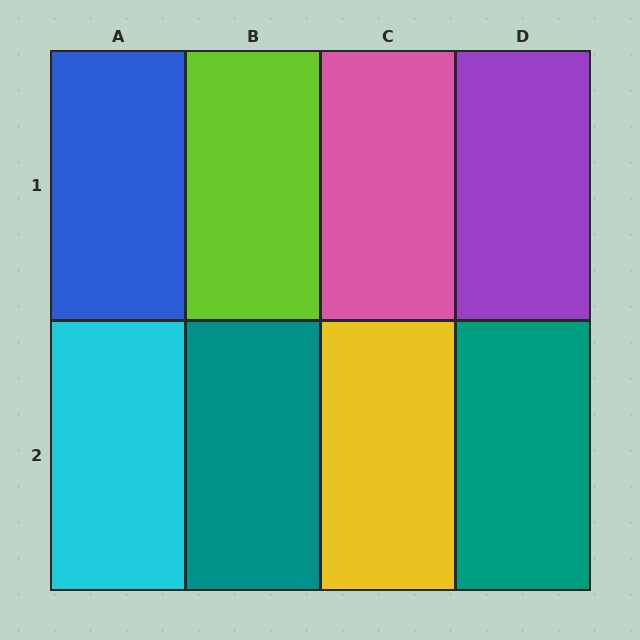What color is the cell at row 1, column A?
Blue.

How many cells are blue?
1 cell is blue.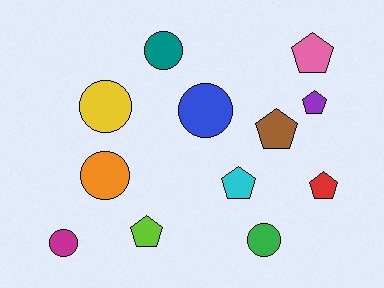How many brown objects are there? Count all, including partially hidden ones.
There is 1 brown object.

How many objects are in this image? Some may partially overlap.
There are 12 objects.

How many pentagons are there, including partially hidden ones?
There are 6 pentagons.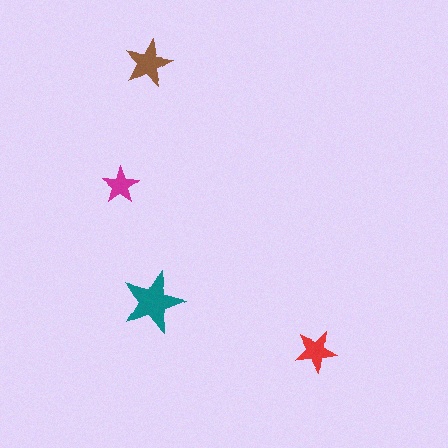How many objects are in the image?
There are 4 objects in the image.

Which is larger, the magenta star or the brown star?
The brown one.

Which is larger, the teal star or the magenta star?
The teal one.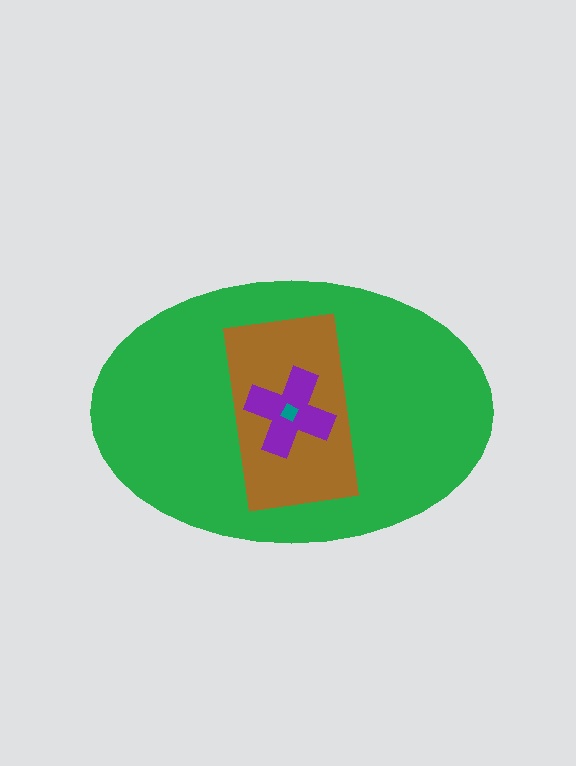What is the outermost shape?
The green ellipse.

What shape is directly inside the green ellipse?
The brown rectangle.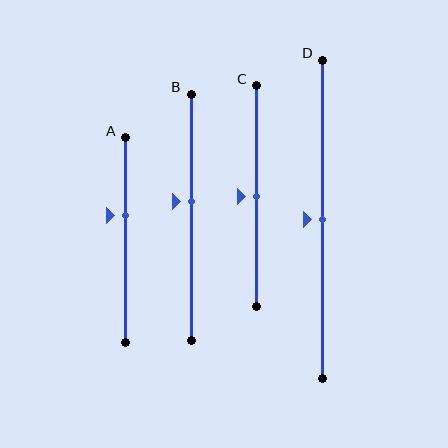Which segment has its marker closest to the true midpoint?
Segment C has its marker closest to the true midpoint.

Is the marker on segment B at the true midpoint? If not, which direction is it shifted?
No, the marker on segment B is shifted upward by about 6% of the segment length.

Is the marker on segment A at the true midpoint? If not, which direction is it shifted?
No, the marker on segment A is shifted upward by about 12% of the segment length.